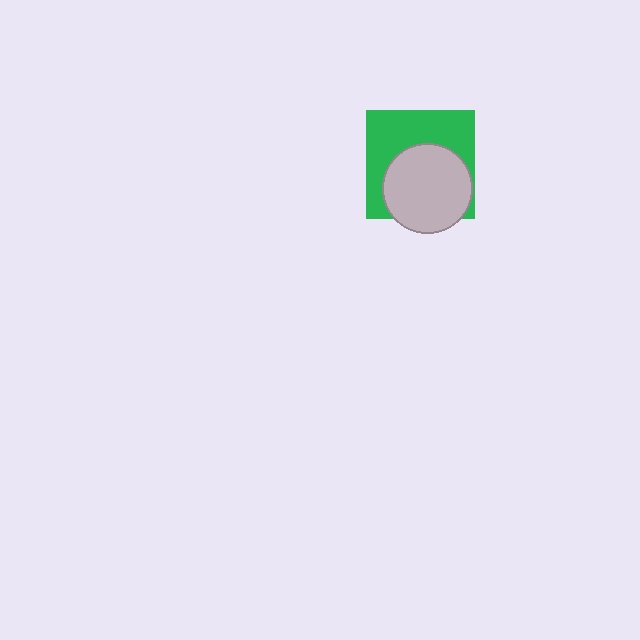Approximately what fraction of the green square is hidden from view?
Roughly 48% of the green square is hidden behind the light gray circle.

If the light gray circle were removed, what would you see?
You would see the complete green square.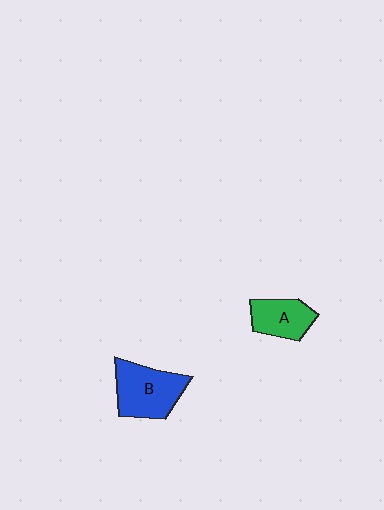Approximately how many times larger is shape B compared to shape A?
Approximately 1.5 times.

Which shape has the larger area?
Shape B (blue).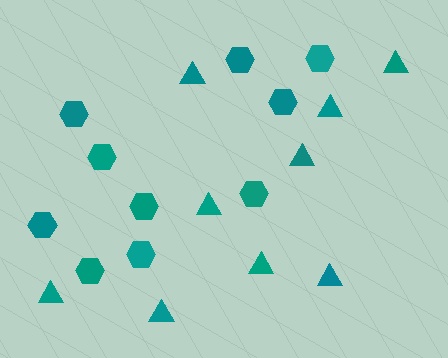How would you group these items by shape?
There are 2 groups: one group of triangles (9) and one group of hexagons (10).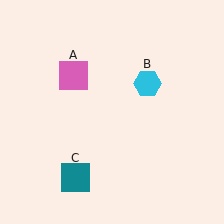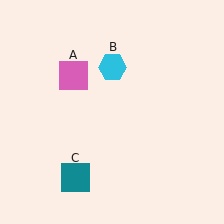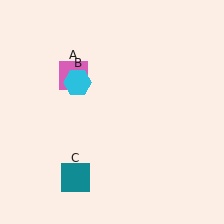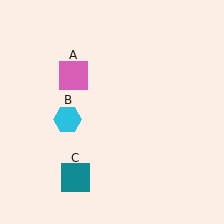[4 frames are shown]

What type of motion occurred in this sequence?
The cyan hexagon (object B) rotated counterclockwise around the center of the scene.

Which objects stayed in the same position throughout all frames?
Pink square (object A) and teal square (object C) remained stationary.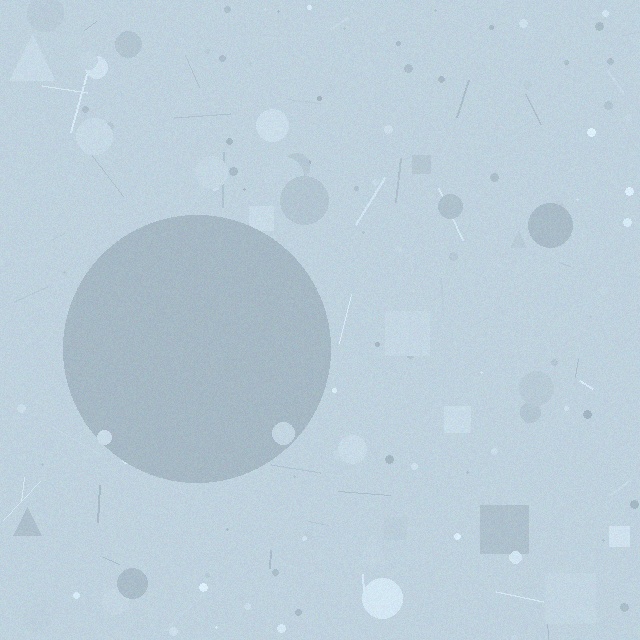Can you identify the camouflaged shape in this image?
The camouflaged shape is a circle.